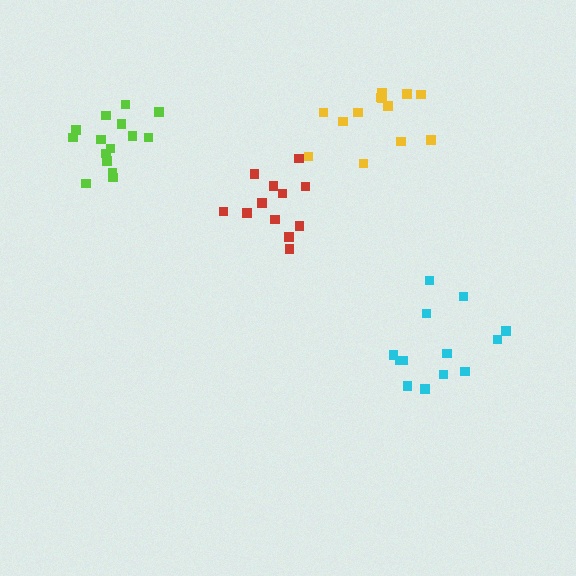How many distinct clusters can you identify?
There are 4 distinct clusters.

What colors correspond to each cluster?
The clusters are colored: cyan, red, yellow, lime.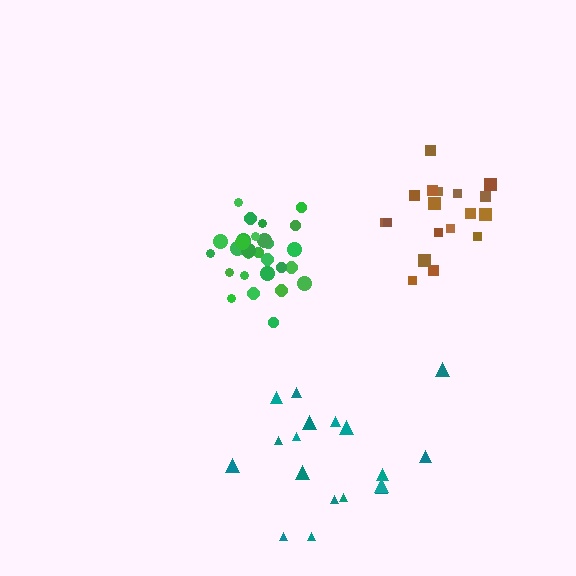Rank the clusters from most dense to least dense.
green, brown, teal.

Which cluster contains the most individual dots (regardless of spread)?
Green (28).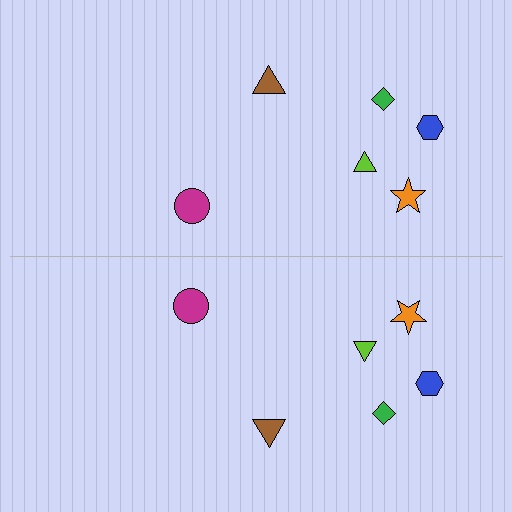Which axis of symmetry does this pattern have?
The pattern has a horizontal axis of symmetry running through the center of the image.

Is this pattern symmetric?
Yes, this pattern has bilateral (reflection) symmetry.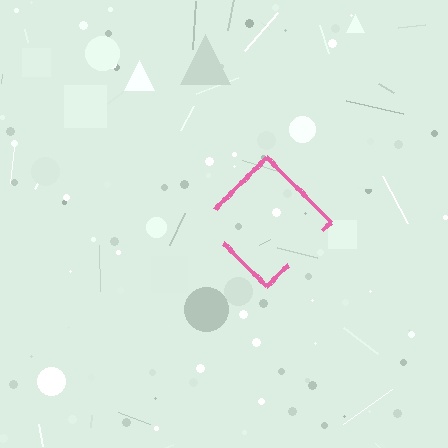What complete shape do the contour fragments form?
The contour fragments form a diamond.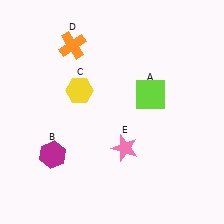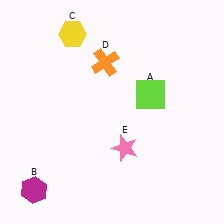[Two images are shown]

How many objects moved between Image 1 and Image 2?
3 objects moved between the two images.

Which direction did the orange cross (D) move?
The orange cross (D) moved right.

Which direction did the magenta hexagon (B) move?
The magenta hexagon (B) moved down.